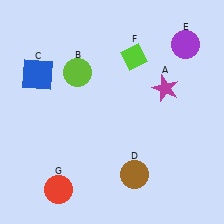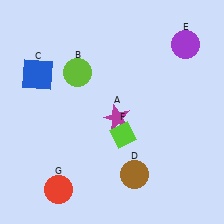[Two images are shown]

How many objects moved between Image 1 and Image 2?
2 objects moved between the two images.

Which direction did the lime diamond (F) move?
The lime diamond (F) moved down.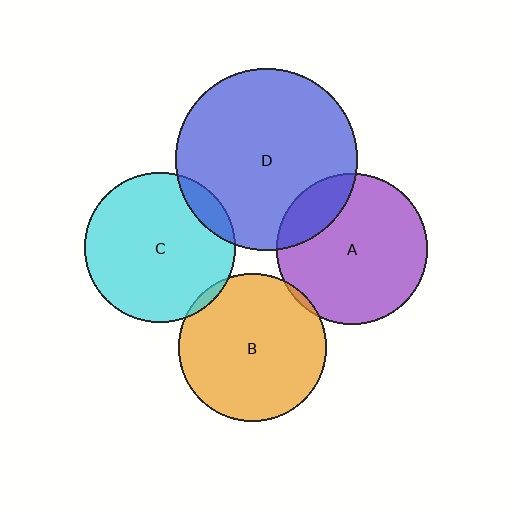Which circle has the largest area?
Circle D (blue).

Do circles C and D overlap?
Yes.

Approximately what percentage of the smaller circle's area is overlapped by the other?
Approximately 10%.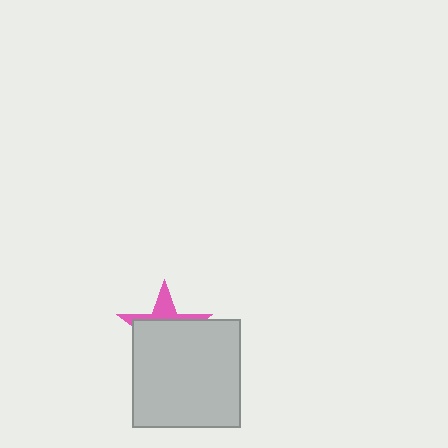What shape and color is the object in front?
The object in front is a light gray square.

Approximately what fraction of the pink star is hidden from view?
Roughly 68% of the pink star is hidden behind the light gray square.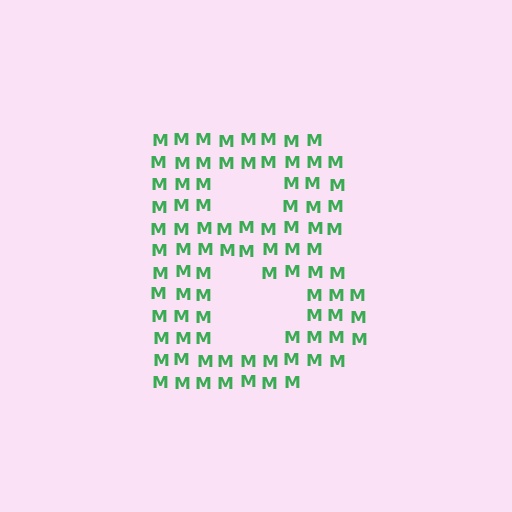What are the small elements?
The small elements are letter M's.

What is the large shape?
The large shape is the letter B.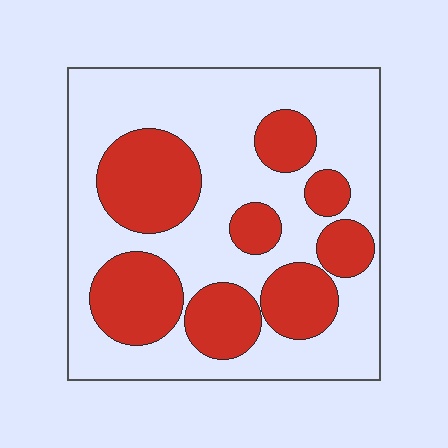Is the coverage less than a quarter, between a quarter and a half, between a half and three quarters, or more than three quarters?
Between a quarter and a half.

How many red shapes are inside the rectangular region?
8.